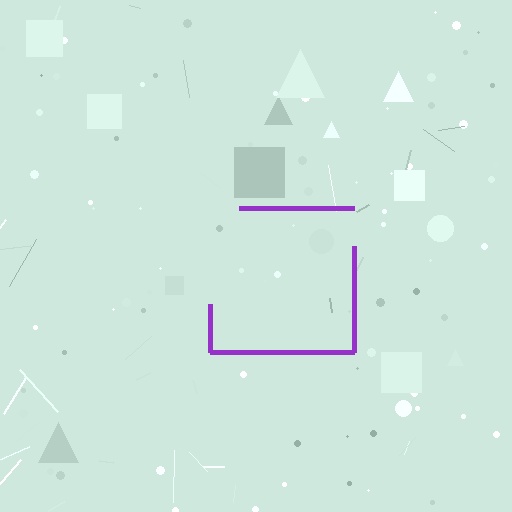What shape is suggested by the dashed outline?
The dashed outline suggests a square.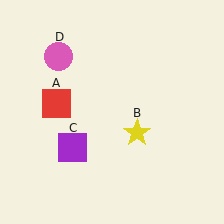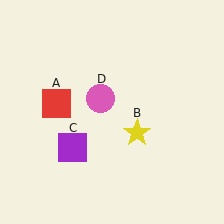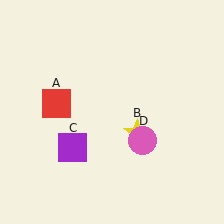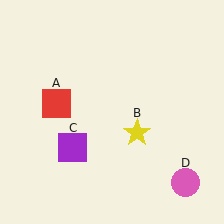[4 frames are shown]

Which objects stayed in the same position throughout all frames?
Red square (object A) and yellow star (object B) and purple square (object C) remained stationary.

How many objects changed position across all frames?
1 object changed position: pink circle (object D).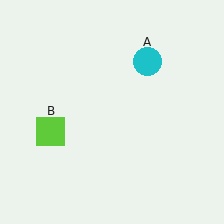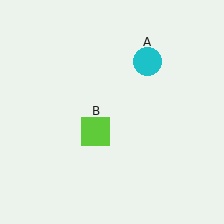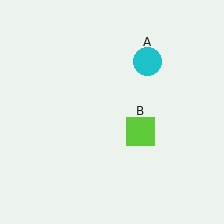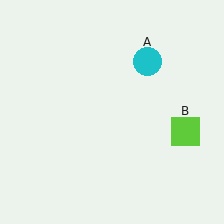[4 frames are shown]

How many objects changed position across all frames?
1 object changed position: lime square (object B).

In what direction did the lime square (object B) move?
The lime square (object B) moved right.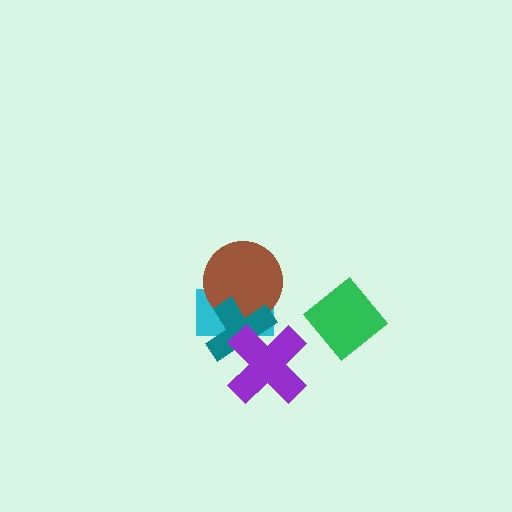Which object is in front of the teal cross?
The purple cross is in front of the teal cross.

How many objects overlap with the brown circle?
2 objects overlap with the brown circle.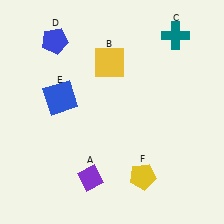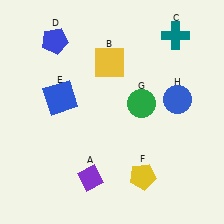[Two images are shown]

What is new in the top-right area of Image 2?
A blue circle (H) was added in the top-right area of Image 2.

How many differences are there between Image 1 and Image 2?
There are 2 differences between the two images.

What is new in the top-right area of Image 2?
A green circle (G) was added in the top-right area of Image 2.